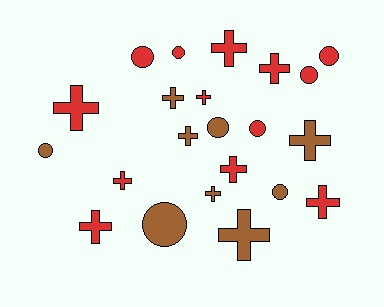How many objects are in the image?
There are 22 objects.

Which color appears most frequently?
Red, with 13 objects.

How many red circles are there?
There are 5 red circles.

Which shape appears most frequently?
Cross, with 13 objects.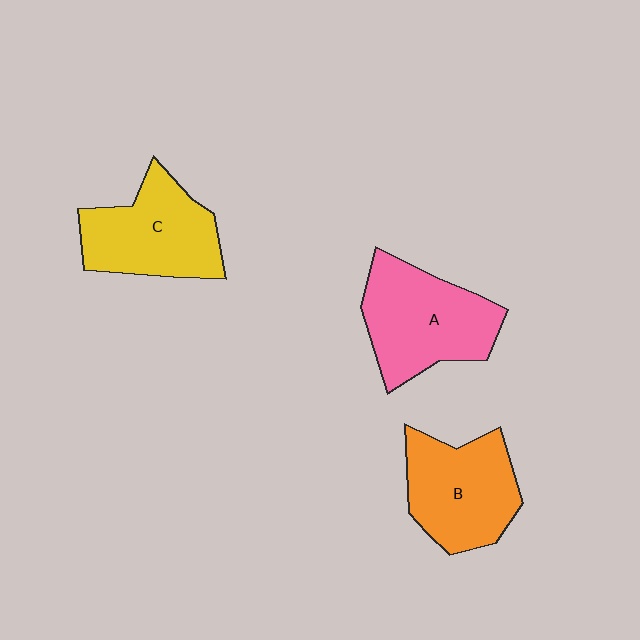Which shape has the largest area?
Shape A (pink).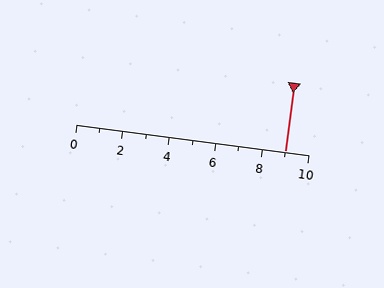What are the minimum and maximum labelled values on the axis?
The axis runs from 0 to 10.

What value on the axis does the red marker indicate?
The marker indicates approximately 9.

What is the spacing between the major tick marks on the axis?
The major ticks are spaced 2 apart.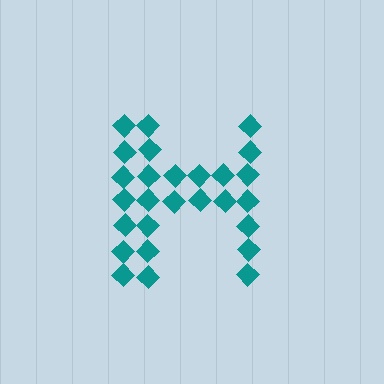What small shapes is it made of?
It is made of small diamonds.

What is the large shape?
The large shape is the letter H.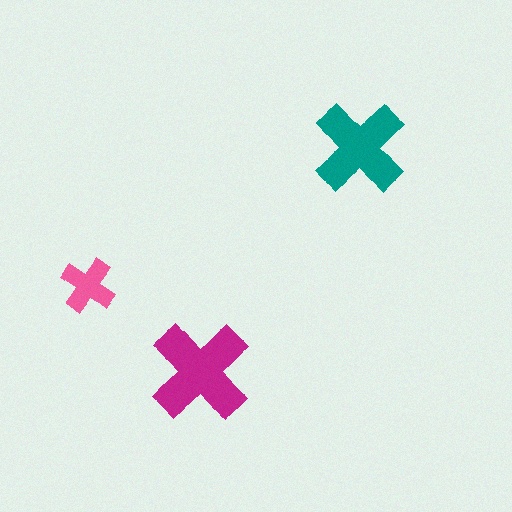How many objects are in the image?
There are 3 objects in the image.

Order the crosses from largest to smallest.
the magenta one, the teal one, the pink one.